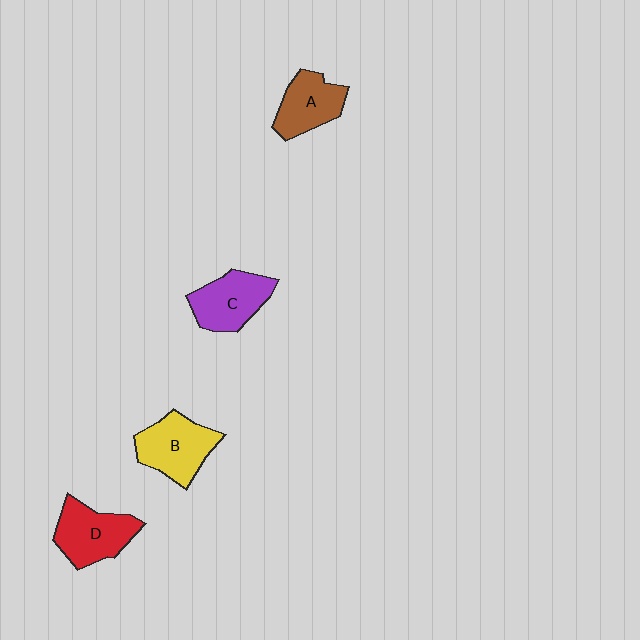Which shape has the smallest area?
Shape A (brown).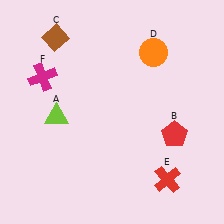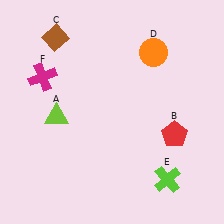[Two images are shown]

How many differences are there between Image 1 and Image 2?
There is 1 difference between the two images.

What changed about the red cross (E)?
In Image 1, E is red. In Image 2, it changed to lime.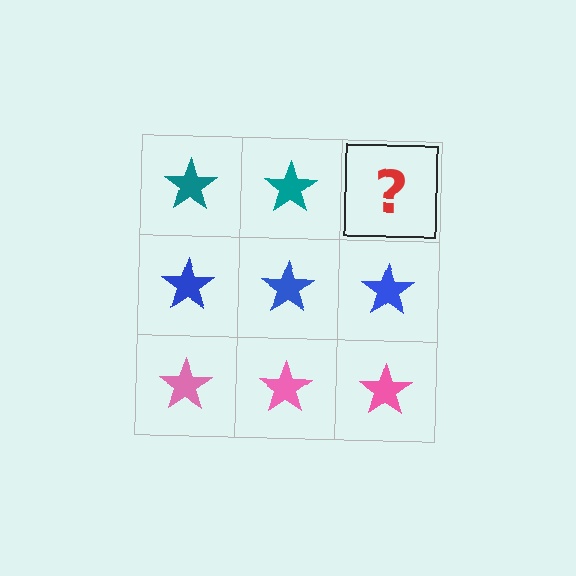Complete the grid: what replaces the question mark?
The question mark should be replaced with a teal star.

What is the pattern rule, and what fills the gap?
The rule is that each row has a consistent color. The gap should be filled with a teal star.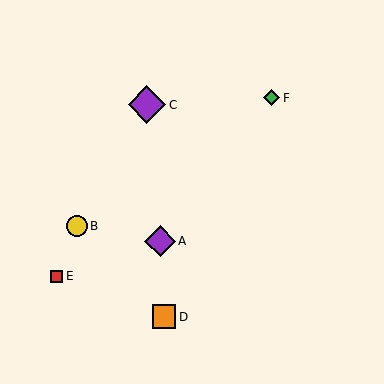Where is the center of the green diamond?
The center of the green diamond is at (272, 98).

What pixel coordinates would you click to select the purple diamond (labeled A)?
Click at (160, 241) to select the purple diamond A.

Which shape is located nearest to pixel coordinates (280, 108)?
The green diamond (labeled F) at (272, 98) is nearest to that location.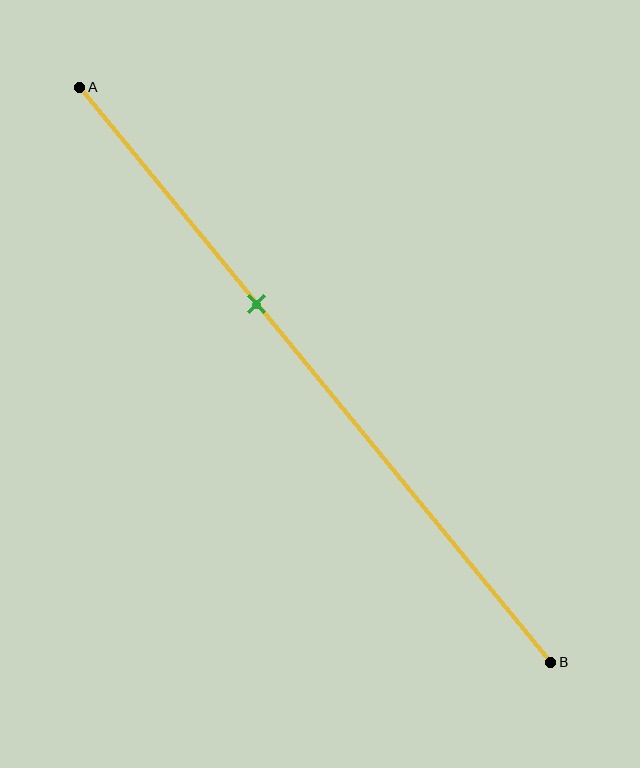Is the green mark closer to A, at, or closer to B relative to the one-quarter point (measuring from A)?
The green mark is closer to point B than the one-quarter point of segment AB.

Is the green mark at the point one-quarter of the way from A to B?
No, the mark is at about 40% from A, not at the 25% one-quarter point.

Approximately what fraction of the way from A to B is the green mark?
The green mark is approximately 40% of the way from A to B.